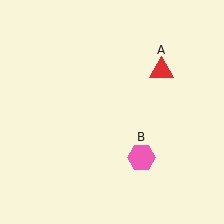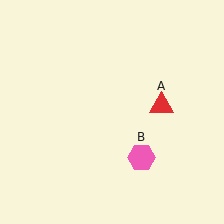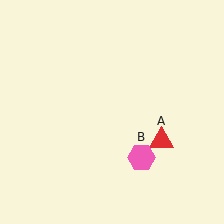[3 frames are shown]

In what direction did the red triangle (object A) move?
The red triangle (object A) moved down.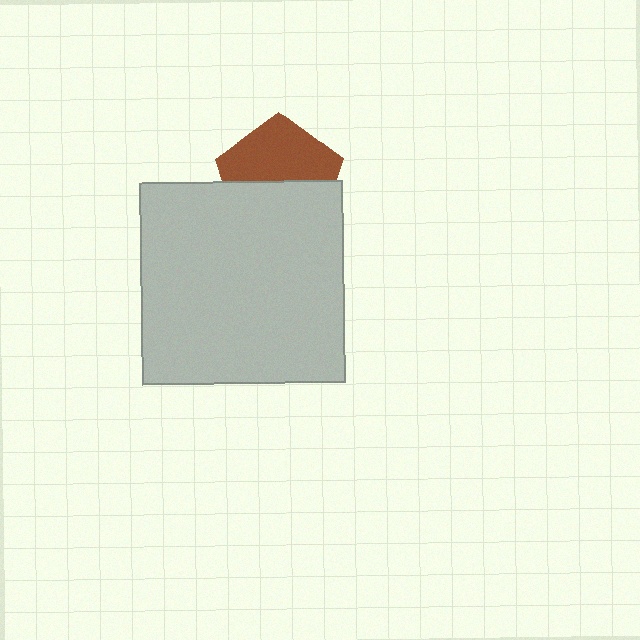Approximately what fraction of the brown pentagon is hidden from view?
Roughly 48% of the brown pentagon is hidden behind the light gray square.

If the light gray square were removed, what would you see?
You would see the complete brown pentagon.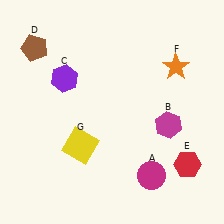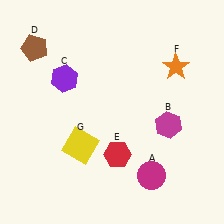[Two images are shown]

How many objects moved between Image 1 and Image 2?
1 object moved between the two images.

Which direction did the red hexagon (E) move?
The red hexagon (E) moved left.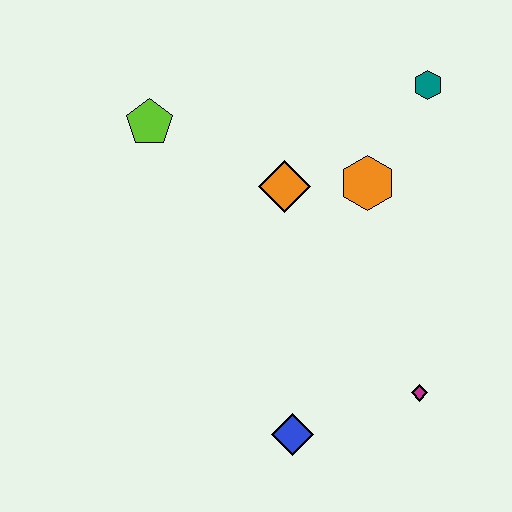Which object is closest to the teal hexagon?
The orange hexagon is closest to the teal hexagon.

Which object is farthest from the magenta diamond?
The lime pentagon is farthest from the magenta diamond.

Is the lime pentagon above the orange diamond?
Yes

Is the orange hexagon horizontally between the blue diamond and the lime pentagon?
No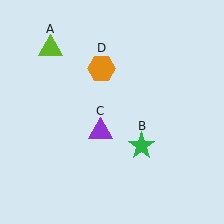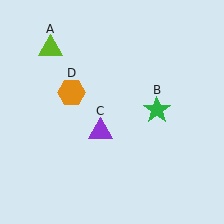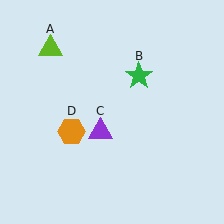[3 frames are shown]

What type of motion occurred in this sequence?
The green star (object B), orange hexagon (object D) rotated counterclockwise around the center of the scene.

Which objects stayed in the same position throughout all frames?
Lime triangle (object A) and purple triangle (object C) remained stationary.